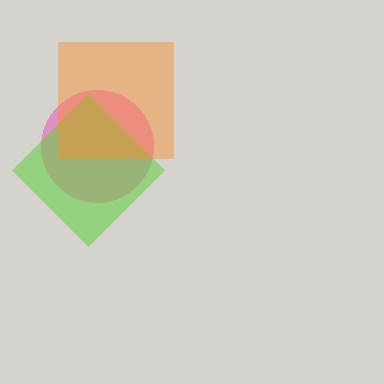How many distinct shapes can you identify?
There are 3 distinct shapes: a pink circle, a lime diamond, an orange square.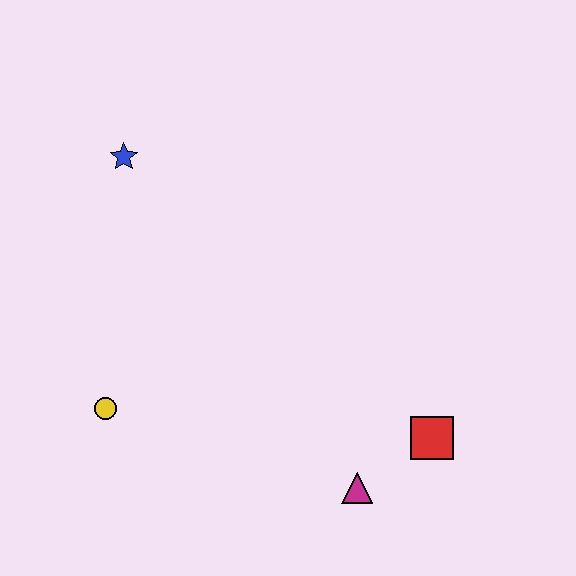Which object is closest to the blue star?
The yellow circle is closest to the blue star.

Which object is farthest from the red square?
The blue star is farthest from the red square.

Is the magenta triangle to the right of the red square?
No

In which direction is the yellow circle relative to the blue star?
The yellow circle is below the blue star.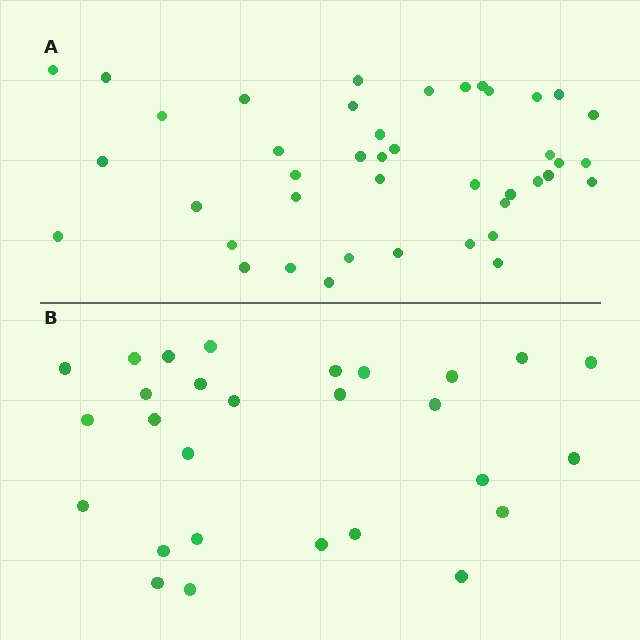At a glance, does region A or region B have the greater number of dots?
Region A (the top region) has more dots.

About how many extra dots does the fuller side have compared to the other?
Region A has approximately 15 more dots than region B.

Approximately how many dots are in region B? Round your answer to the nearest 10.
About 30 dots. (The exact count is 28, which rounds to 30.)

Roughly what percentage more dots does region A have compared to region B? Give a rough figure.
About 50% more.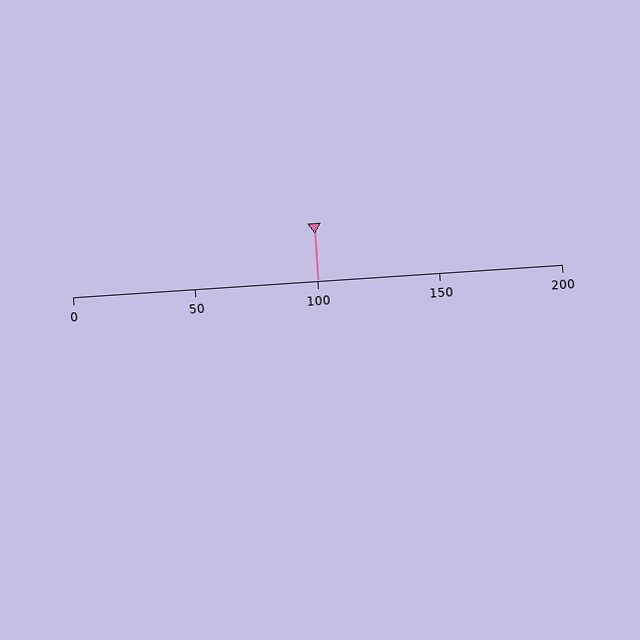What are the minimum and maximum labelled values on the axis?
The axis runs from 0 to 200.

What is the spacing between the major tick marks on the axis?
The major ticks are spaced 50 apart.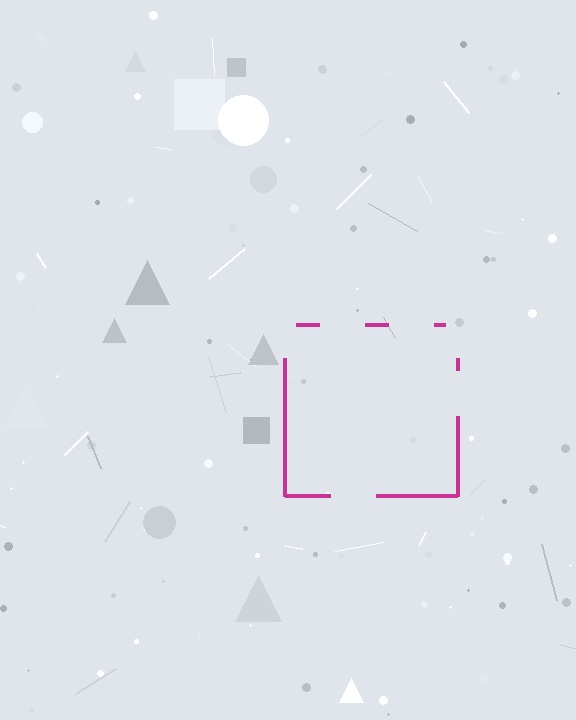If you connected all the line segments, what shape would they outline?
They would outline a square.